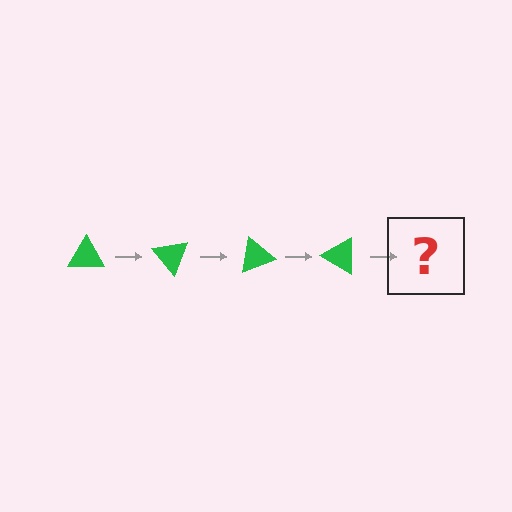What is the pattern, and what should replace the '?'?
The pattern is that the triangle rotates 50 degrees each step. The '?' should be a green triangle rotated 200 degrees.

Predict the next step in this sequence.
The next step is a green triangle rotated 200 degrees.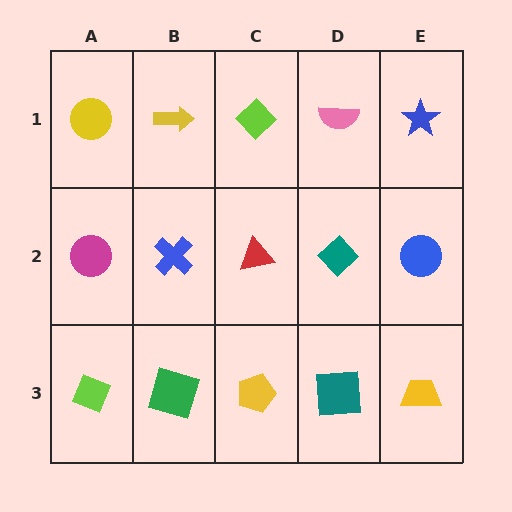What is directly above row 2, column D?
A pink semicircle.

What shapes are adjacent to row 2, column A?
A yellow circle (row 1, column A), a lime diamond (row 3, column A), a blue cross (row 2, column B).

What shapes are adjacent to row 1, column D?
A teal diamond (row 2, column D), a lime diamond (row 1, column C), a blue star (row 1, column E).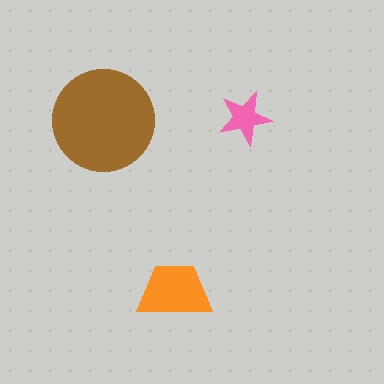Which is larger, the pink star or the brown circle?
The brown circle.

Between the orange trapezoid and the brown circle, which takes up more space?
The brown circle.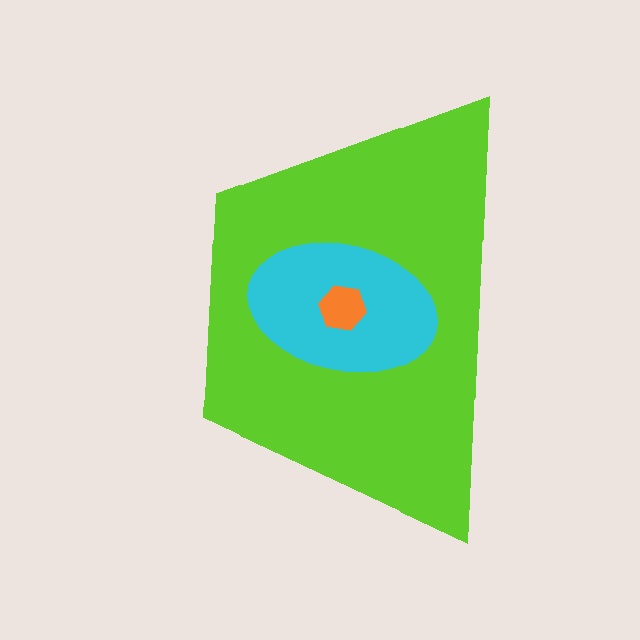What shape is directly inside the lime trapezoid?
The cyan ellipse.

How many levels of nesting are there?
3.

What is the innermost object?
The orange hexagon.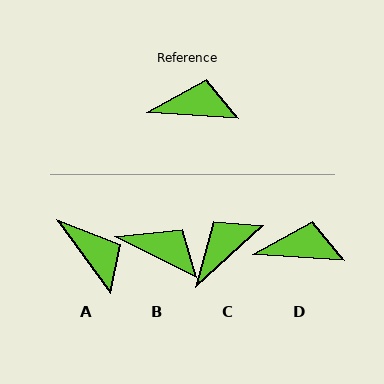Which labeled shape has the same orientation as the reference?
D.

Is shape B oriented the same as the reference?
No, it is off by about 23 degrees.